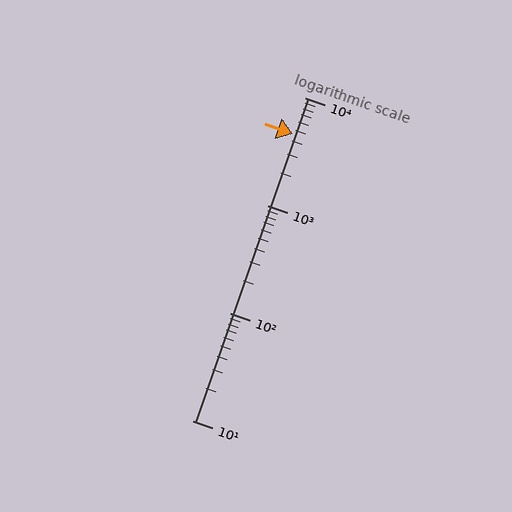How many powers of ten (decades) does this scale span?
The scale spans 3 decades, from 10 to 10000.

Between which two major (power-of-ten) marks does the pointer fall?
The pointer is between 1000 and 10000.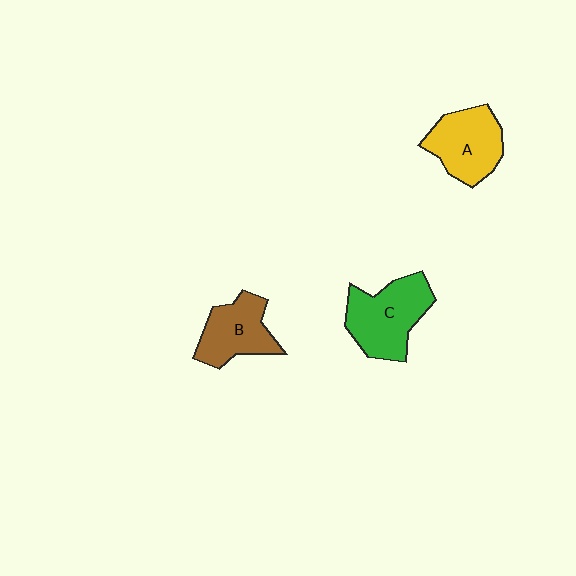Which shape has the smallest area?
Shape B (brown).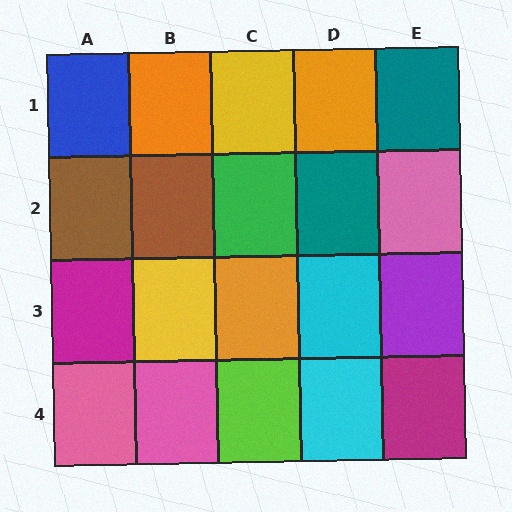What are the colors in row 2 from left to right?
Brown, brown, green, teal, pink.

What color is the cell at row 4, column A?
Pink.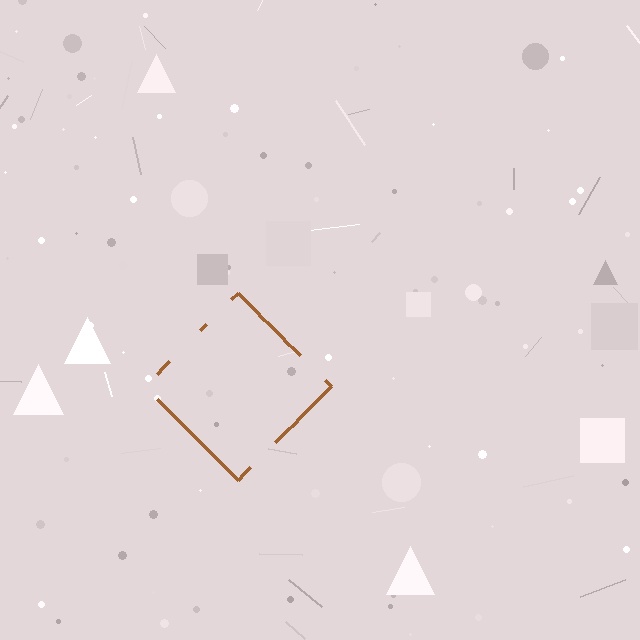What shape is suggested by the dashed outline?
The dashed outline suggests a diamond.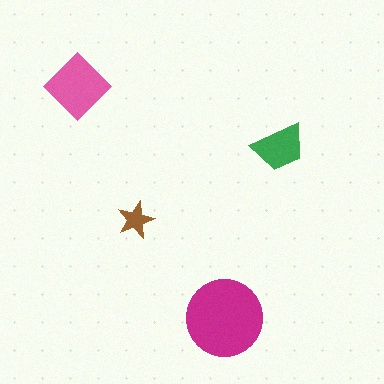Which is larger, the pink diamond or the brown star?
The pink diamond.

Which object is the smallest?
The brown star.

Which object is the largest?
The magenta circle.